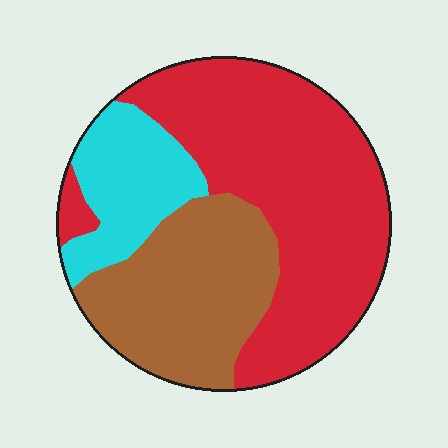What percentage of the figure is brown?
Brown takes up about one third (1/3) of the figure.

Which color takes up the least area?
Cyan, at roughly 15%.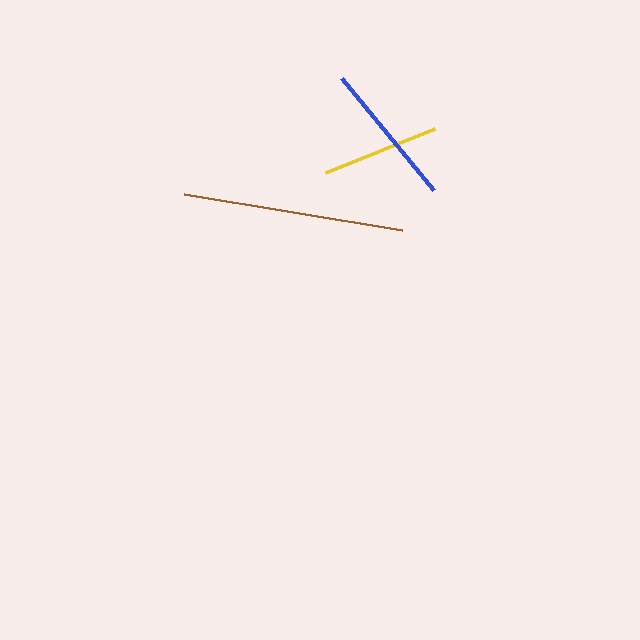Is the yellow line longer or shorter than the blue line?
The blue line is longer than the yellow line.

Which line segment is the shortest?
The yellow line is the shortest at approximately 118 pixels.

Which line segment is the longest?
The brown line is the longest at approximately 220 pixels.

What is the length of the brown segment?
The brown segment is approximately 220 pixels long.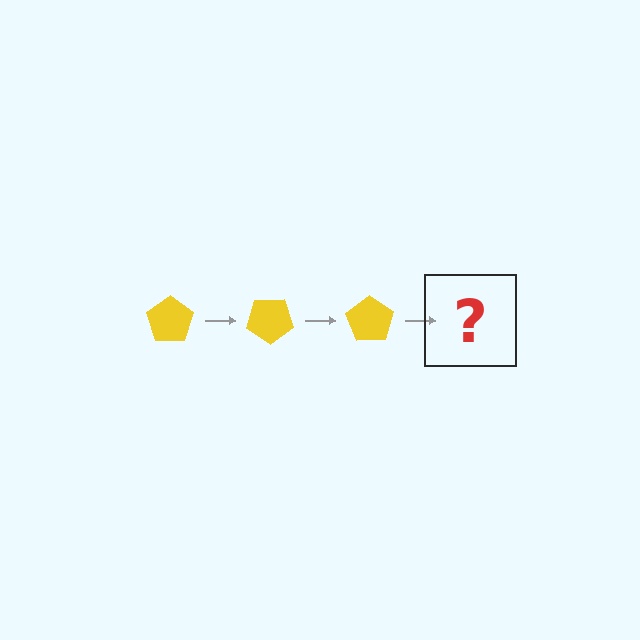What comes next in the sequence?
The next element should be a yellow pentagon rotated 105 degrees.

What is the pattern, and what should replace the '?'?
The pattern is that the pentagon rotates 35 degrees each step. The '?' should be a yellow pentagon rotated 105 degrees.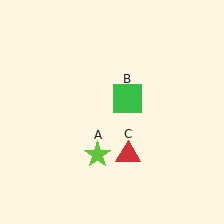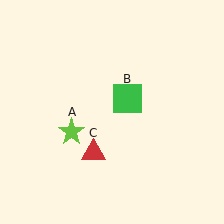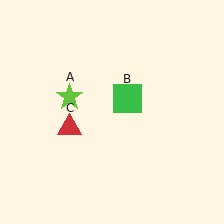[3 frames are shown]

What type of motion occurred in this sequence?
The lime star (object A), red triangle (object C) rotated clockwise around the center of the scene.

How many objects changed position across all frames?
2 objects changed position: lime star (object A), red triangle (object C).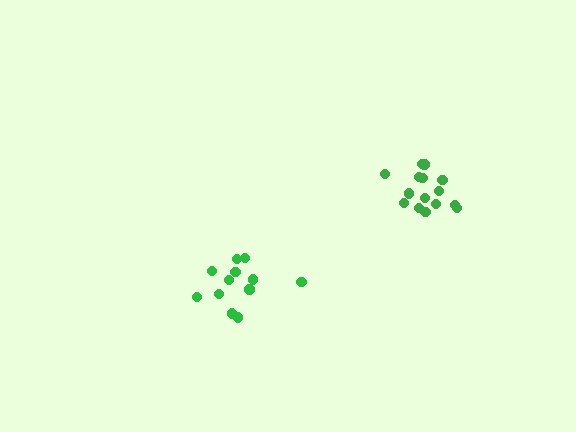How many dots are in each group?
Group 1: 15 dots, Group 2: 12 dots (27 total).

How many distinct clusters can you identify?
There are 2 distinct clusters.